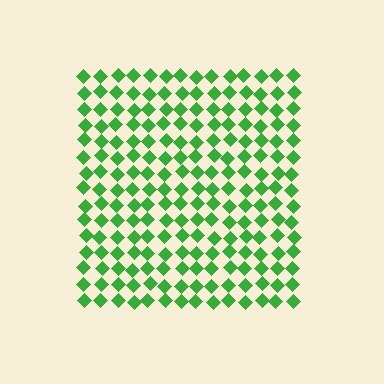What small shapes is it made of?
It is made of small diamonds.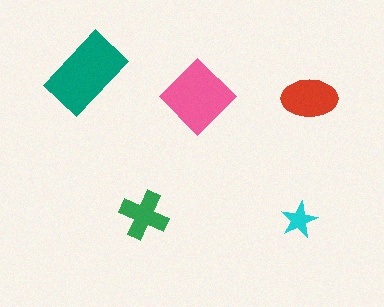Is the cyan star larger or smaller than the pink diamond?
Smaller.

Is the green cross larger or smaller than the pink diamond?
Smaller.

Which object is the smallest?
The cyan star.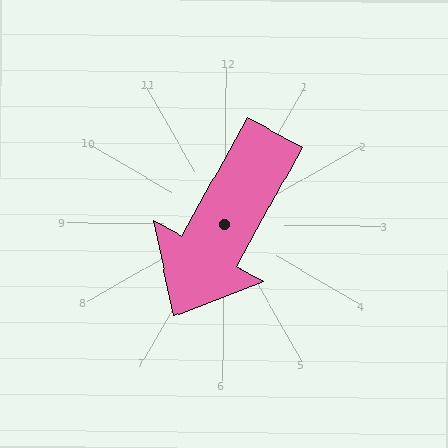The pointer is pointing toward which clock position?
Roughly 7 o'clock.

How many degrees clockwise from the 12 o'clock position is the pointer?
Approximately 208 degrees.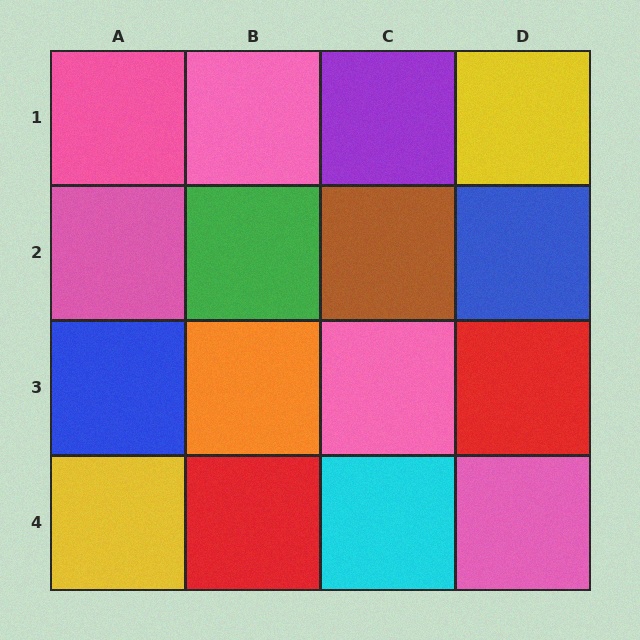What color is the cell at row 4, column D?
Pink.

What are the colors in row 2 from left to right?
Pink, green, brown, blue.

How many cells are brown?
1 cell is brown.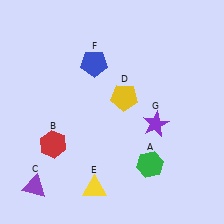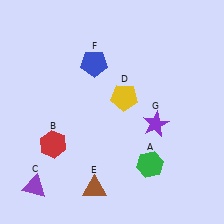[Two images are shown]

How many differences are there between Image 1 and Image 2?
There is 1 difference between the two images.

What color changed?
The triangle (E) changed from yellow in Image 1 to brown in Image 2.